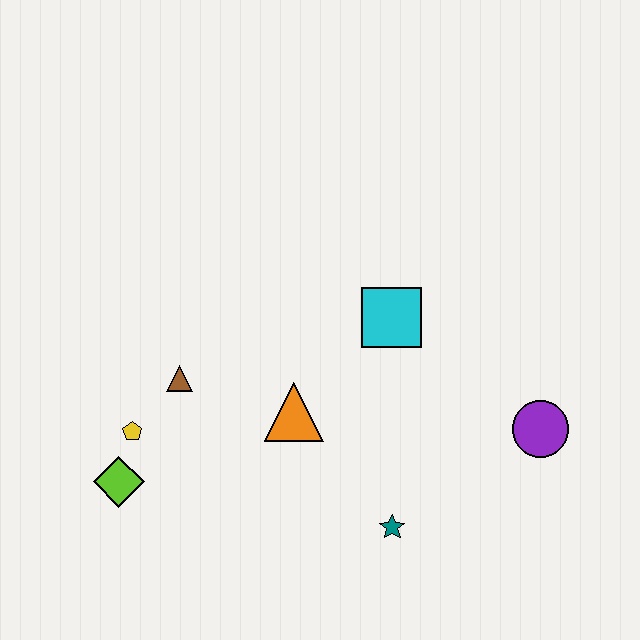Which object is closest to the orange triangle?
The brown triangle is closest to the orange triangle.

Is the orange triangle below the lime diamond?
No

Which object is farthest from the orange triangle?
The purple circle is farthest from the orange triangle.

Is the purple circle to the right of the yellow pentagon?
Yes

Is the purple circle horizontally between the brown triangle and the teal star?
No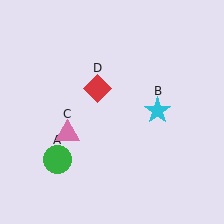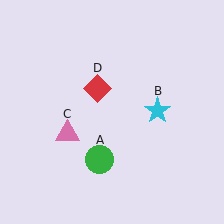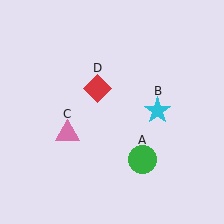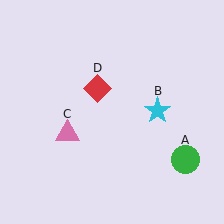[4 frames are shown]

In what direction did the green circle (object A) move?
The green circle (object A) moved right.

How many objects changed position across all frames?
1 object changed position: green circle (object A).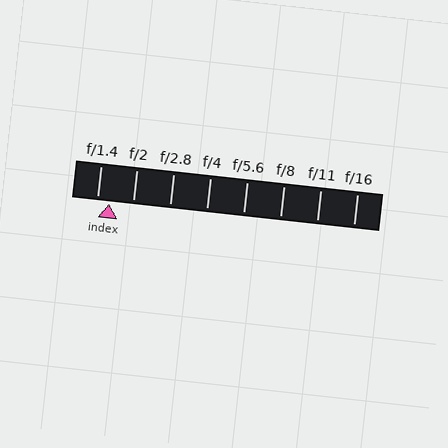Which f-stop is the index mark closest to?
The index mark is closest to f/1.4.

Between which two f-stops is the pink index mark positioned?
The index mark is between f/1.4 and f/2.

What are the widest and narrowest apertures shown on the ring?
The widest aperture shown is f/1.4 and the narrowest is f/16.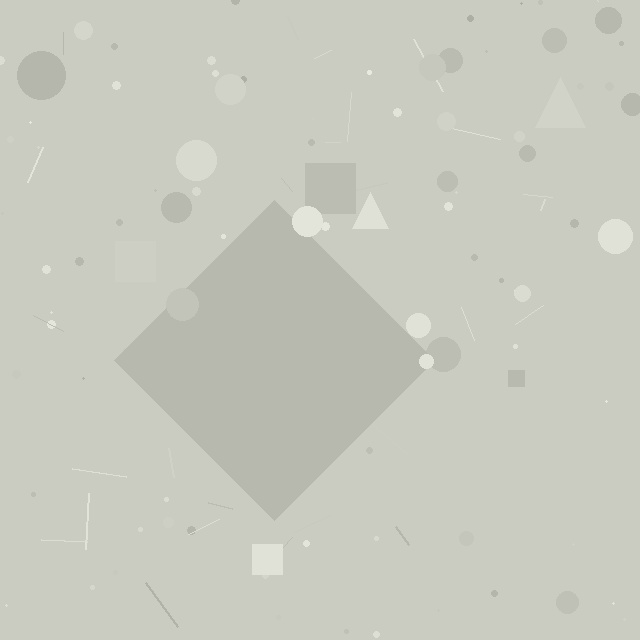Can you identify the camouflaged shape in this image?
The camouflaged shape is a diamond.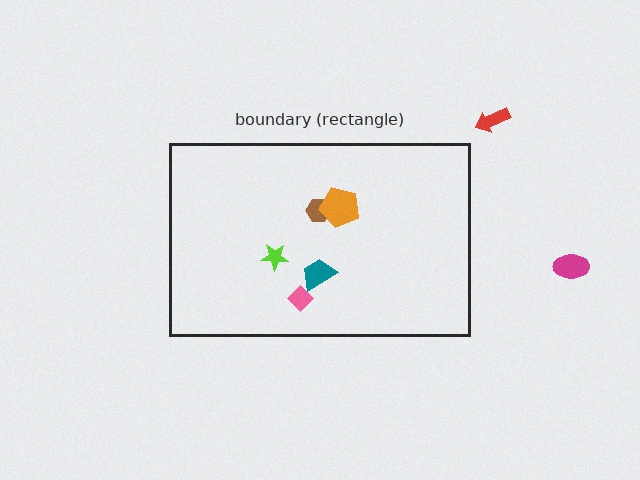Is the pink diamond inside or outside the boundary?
Inside.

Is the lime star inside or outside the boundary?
Inside.